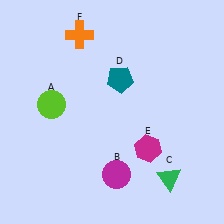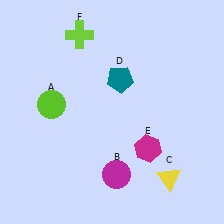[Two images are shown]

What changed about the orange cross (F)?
In Image 1, F is orange. In Image 2, it changed to lime.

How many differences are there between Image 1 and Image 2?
There are 2 differences between the two images.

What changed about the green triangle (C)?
In Image 1, C is green. In Image 2, it changed to yellow.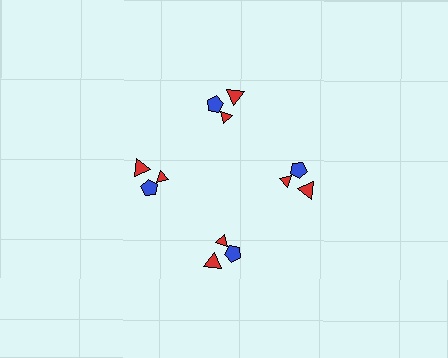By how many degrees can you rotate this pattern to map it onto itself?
The pattern maps onto itself every 90 degrees of rotation.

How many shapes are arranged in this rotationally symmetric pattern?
There are 12 shapes, arranged in 4 groups of 3.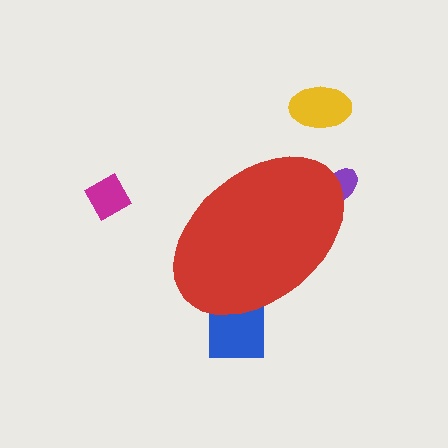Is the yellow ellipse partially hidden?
No, the yellow ellipse is fully visible.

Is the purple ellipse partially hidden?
Yes, the purple ellipse is partially hidden behind the red ellipse.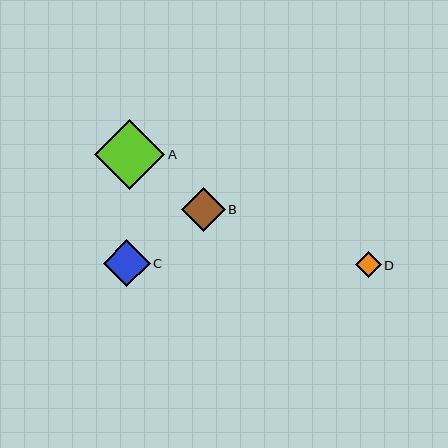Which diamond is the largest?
Diamond A is the largest with a size of approximately 70 pixels.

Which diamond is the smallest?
Diamond D is the smallest with a size of approximately 26 pixels.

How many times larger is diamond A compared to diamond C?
Diamond A is approximately 1.5 times the size of diamond C.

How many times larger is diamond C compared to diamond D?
Diamond C is approximately 1.8 times the size of diamond D.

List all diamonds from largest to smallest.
From largest to smallest: A, C, B, D.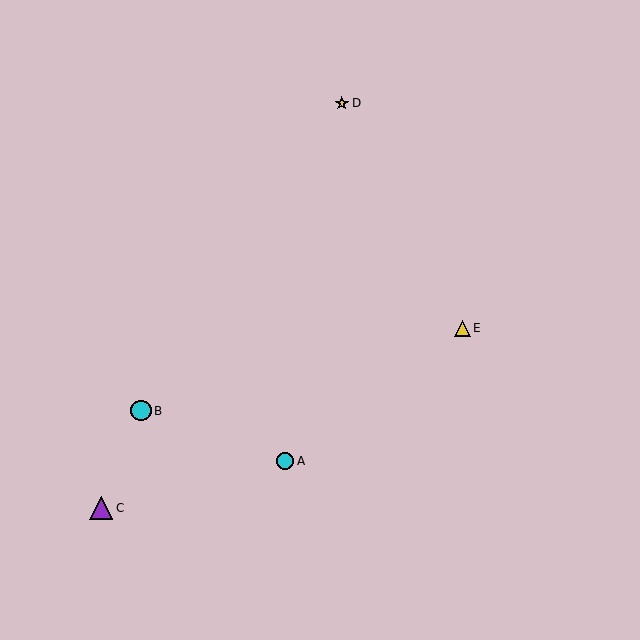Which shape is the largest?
The purple triangle (labeled C) is the largest.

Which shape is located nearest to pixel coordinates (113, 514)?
The purple triangle (labeled C) at (101, 508) is nearest to that location.